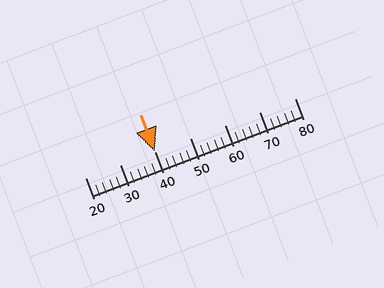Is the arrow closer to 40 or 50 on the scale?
The arrow is closer to 40.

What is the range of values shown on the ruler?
The ruler shows values from 20 to 80.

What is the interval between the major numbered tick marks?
The major tick marks are spaced 10 units apart.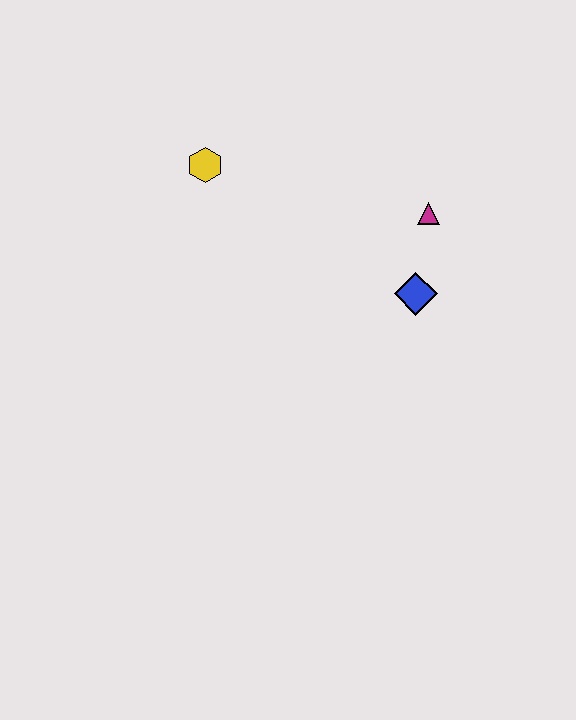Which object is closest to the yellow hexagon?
The magenta triangle is closest to the yellow hexagon.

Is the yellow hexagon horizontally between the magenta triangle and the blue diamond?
No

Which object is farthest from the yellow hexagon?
The blue diamond is farthest from the yellow hexagon.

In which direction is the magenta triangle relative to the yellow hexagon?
The magenta triangle is to the right of the yellow hexagon.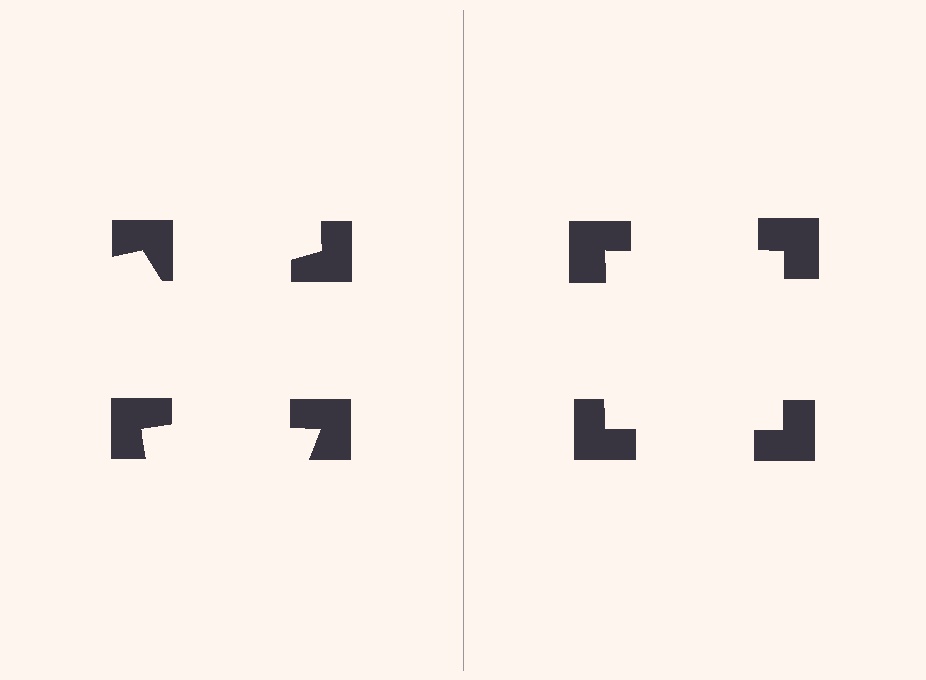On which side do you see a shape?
An illusory square appears on the right side. On the left side the wedge cuts are rotated, so no coherent shape forms.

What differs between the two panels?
The notched squares are positioned identically on both sides; only the wedge orientations differ. On the right they align to a square; on the left they are misaligned.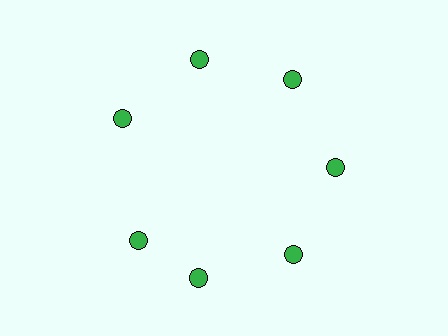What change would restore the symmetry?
The symmetry would be restored by rotating it back into even spacing with its neighbors so that all 7 circles sit at equal angles and equal distance from the center.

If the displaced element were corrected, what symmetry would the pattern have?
It would have 7-fold rotational symmetry — the pattern would map onto itself every 51 degrees.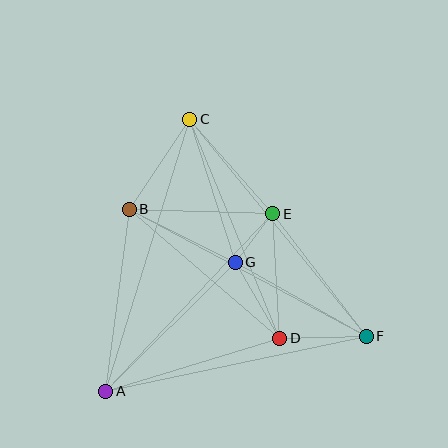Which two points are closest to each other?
Points E and G are closest to each other.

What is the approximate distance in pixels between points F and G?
The distance between F and G is approximately 150 pixels.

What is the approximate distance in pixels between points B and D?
The distance between B and D is approximately 198 pixels.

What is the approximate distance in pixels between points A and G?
The distance between A and G is approximately 183 pixels.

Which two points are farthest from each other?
Points A and C are farthest from each other.